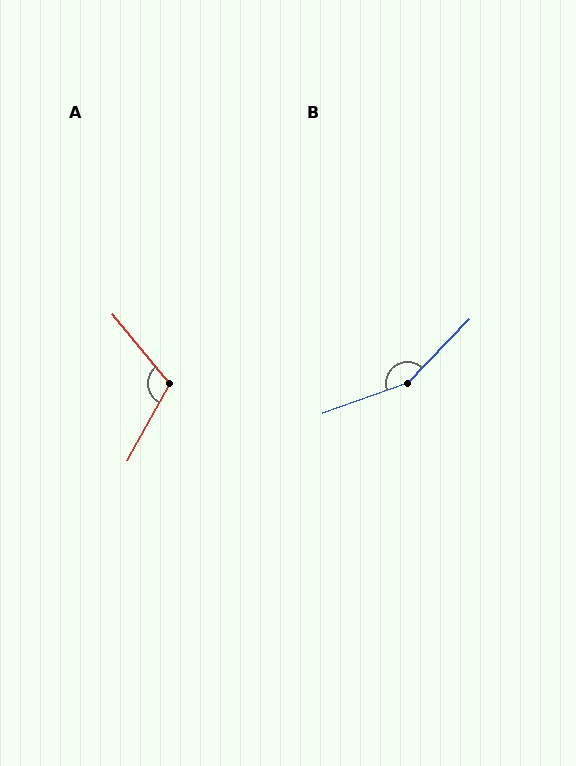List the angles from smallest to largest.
A (112°), B (154°).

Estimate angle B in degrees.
Approximately 154 degrees.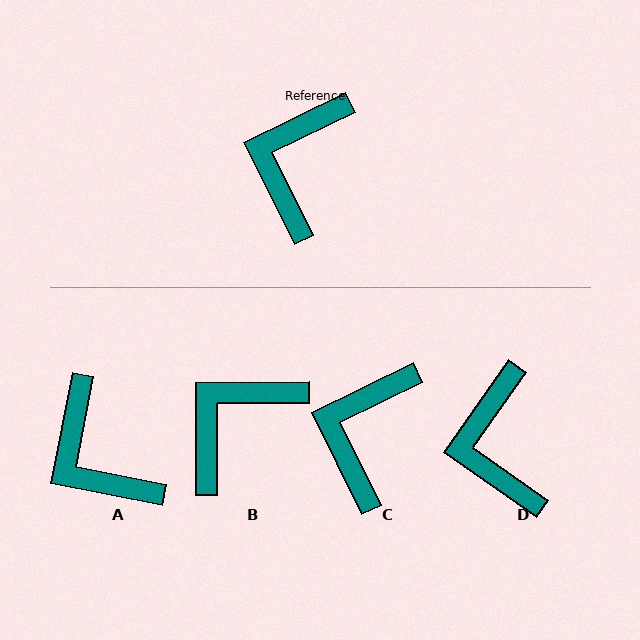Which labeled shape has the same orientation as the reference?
C.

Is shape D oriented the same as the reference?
No, it is off by about 29 degrees.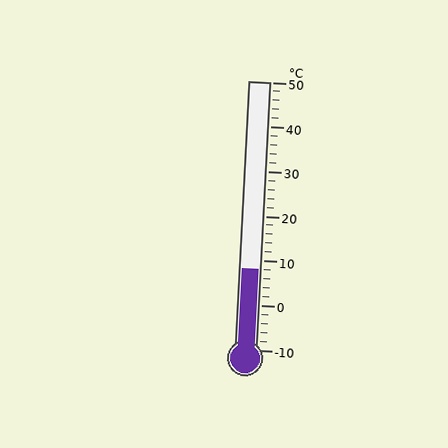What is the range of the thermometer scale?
The thermometer scale ranges from -10°C to 50°C.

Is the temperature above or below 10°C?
The temperature is below 10°C.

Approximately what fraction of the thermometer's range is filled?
The thermometer is filled to approximately 30% of its range.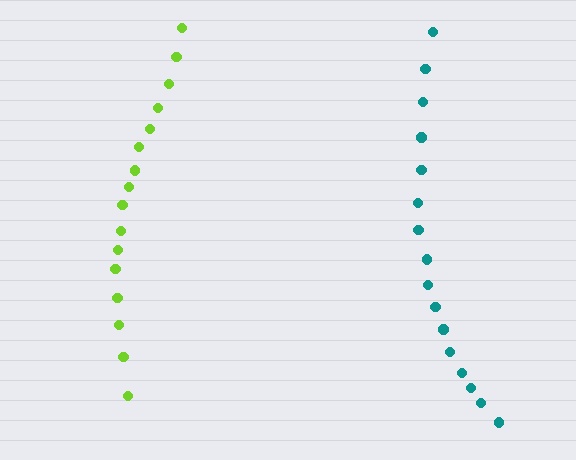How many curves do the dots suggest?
There are 2 distinct paths.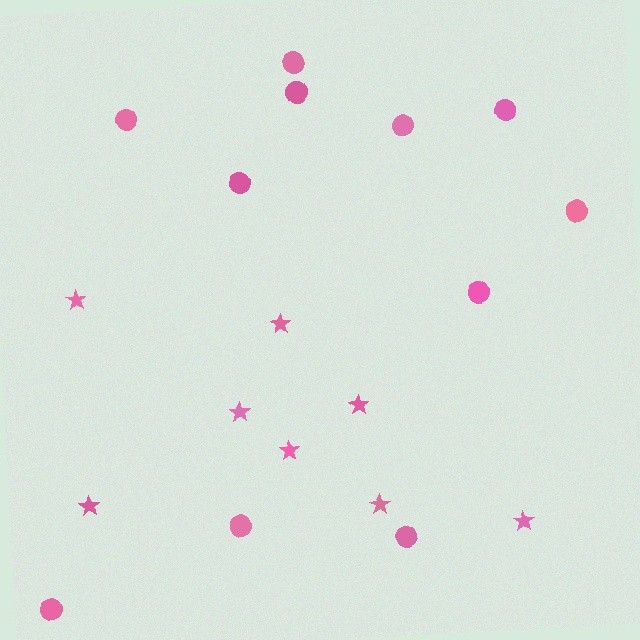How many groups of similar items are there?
There are 2 groups: one group of circles (11) and one group of stars (8).